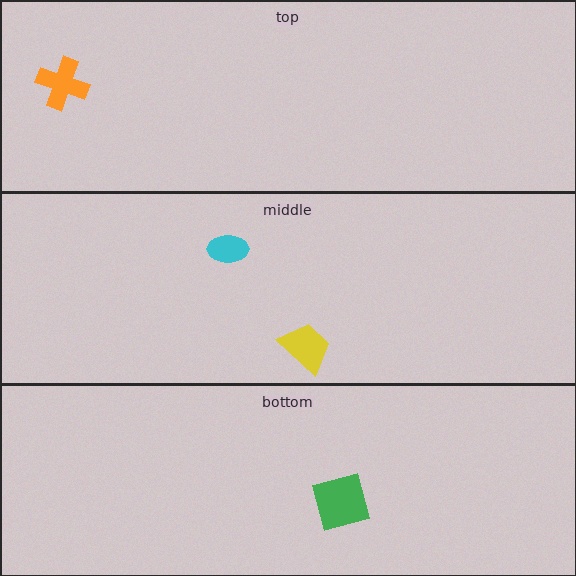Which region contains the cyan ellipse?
The middle region.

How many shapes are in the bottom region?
1.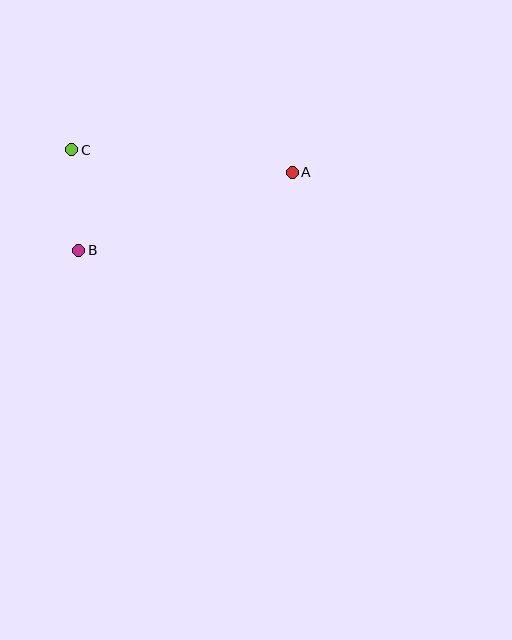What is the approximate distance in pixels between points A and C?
The distance between A and C is approximately 222 pixels.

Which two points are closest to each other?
Points B and C are closest to each other.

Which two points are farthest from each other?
Points A and B are farthest from each other.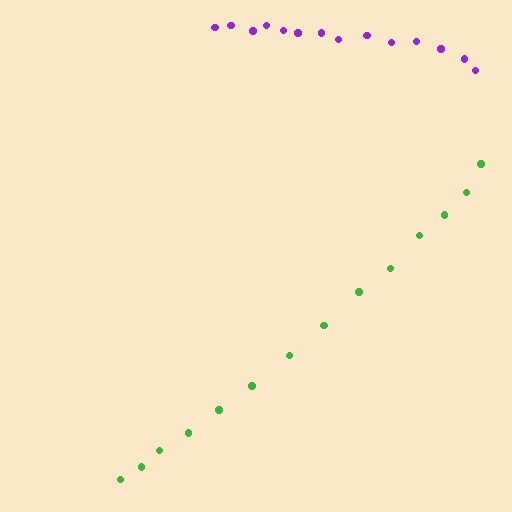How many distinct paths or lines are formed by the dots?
There are 2 distinct paths.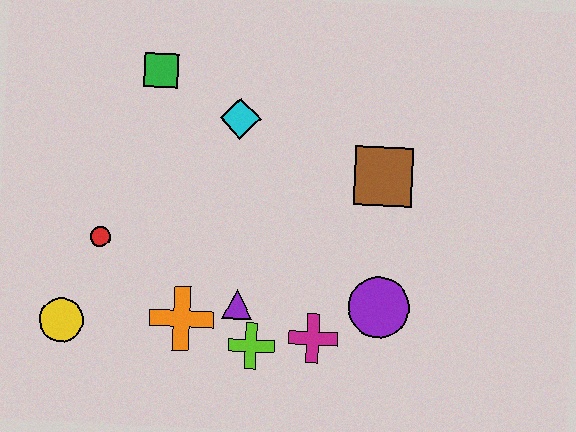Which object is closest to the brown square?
The purple circle is closest to the brown square.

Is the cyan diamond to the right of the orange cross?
Yes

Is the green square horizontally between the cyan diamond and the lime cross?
No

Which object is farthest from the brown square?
The yellow circle is farthest from the brown square.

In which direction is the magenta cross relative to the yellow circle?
The magenta cross is to the right of the yellow circle.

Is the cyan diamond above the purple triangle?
Yes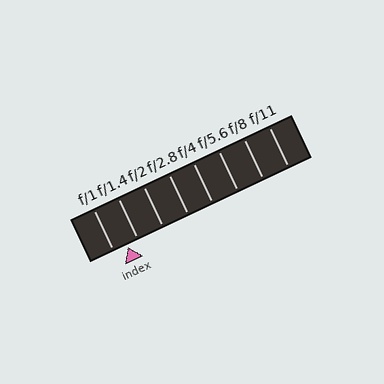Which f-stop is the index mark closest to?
The index mark is closest to f/1.4.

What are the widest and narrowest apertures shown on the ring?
The widest aperture shown is f/1 and the narrowest is f/11.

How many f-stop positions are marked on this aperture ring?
There are 8 f-stop positions marked.